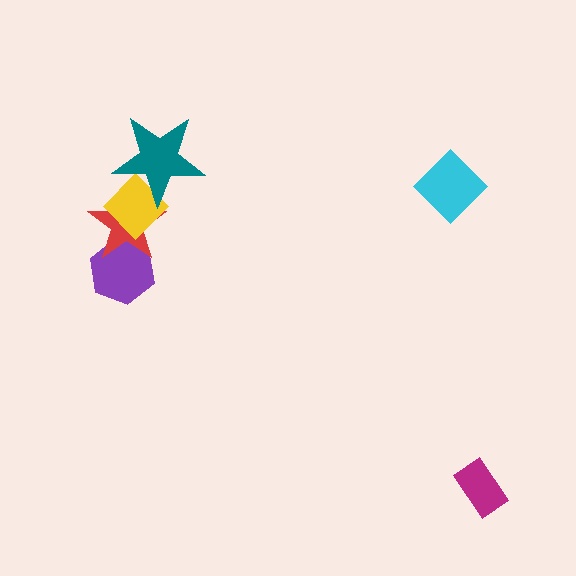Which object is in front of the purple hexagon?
The red star is in front of the purple hexagon.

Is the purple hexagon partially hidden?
Yes, it is partially covered by another shape.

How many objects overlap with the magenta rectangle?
0 objects overlap with the magenta rectangle.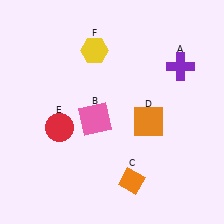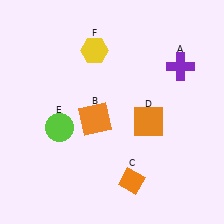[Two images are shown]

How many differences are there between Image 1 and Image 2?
There are 2 differences between the two images.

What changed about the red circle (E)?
In Image 1, E is red. In Image 2, it changed to lime.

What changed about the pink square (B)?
In Image 1, B is pink. In Image 2, it changed to orange.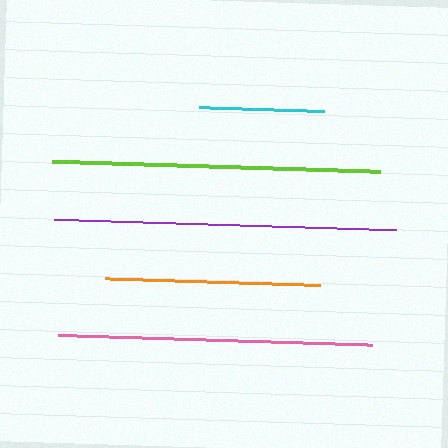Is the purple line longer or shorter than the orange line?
The purple line is longer than the orange line.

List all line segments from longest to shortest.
From longest to shortest: purple, lime, pink, orange, cyan.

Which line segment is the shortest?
The cyan line is the shortest at approximately 125 pixels.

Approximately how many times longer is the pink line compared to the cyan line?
The pink line is approximately 2.5 times the length of the cyan line.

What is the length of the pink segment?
The pink segment is approximately 314 pixels long.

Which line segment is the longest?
The purple line is the longest at approximately 342 pixels.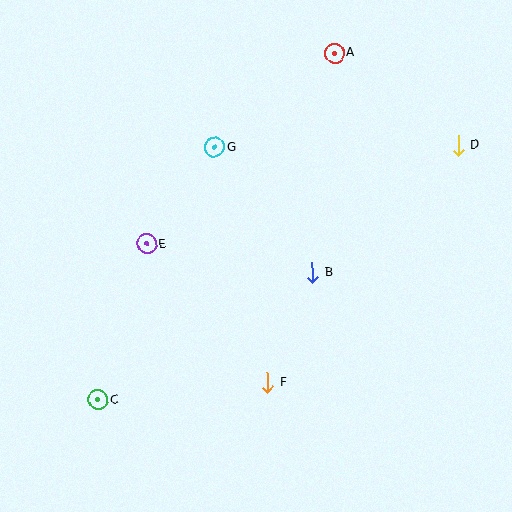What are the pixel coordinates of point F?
Point F is at (268, 382).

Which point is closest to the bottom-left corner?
Point C is closest to the bottom-left corner.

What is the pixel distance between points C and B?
The distance between C and B is 249 pixels.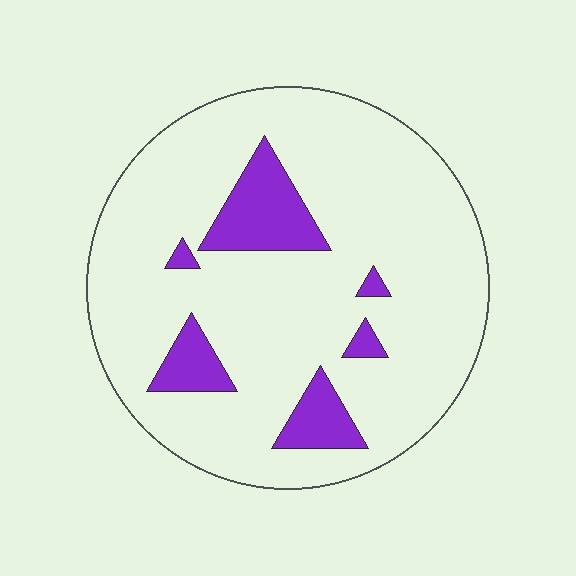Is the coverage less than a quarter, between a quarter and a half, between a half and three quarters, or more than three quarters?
Less than a quarter.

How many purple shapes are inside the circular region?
6.